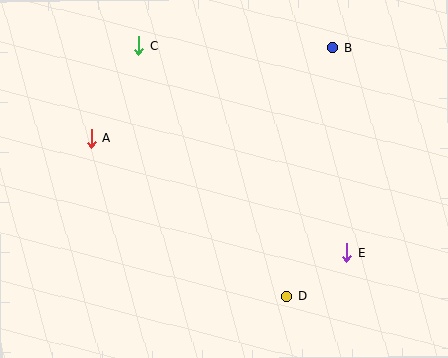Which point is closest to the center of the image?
Point D at (287, 297) is closest to the center.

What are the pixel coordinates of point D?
Point D is at (287, 297).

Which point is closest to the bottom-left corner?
Point A is closest to the bottom-left corner.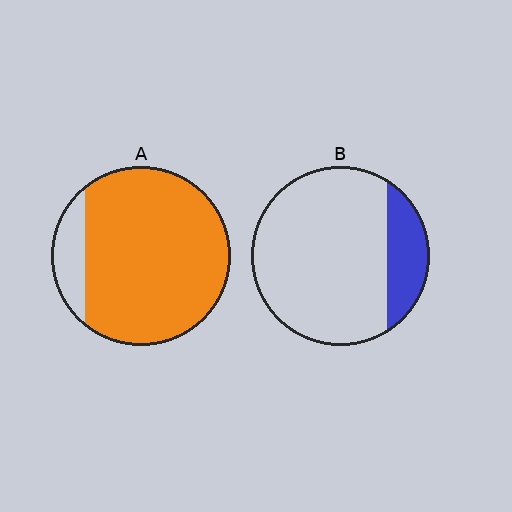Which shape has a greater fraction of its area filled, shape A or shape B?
Shape A.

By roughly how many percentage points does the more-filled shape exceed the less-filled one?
By roughly 70 percentage points (A over B).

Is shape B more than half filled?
No.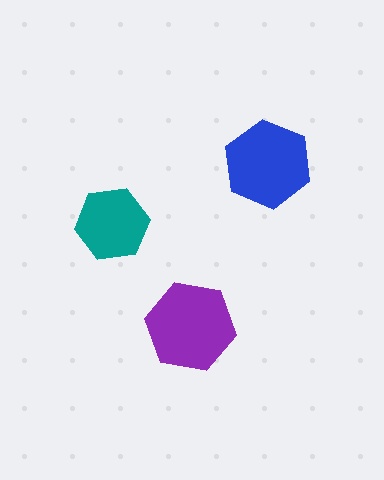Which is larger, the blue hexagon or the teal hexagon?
The blue one.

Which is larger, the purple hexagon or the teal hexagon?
The purple one.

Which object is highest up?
The blue hexagon is topmost.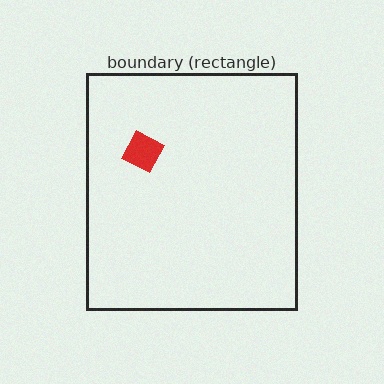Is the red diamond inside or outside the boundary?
Inside.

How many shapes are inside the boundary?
1 inside, 0 outside.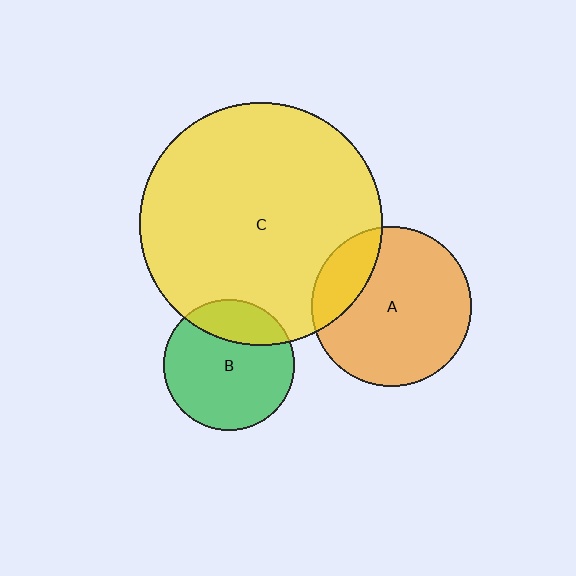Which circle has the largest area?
Circle C (yellow).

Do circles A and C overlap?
Yes.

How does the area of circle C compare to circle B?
Approximately 3.4 times.